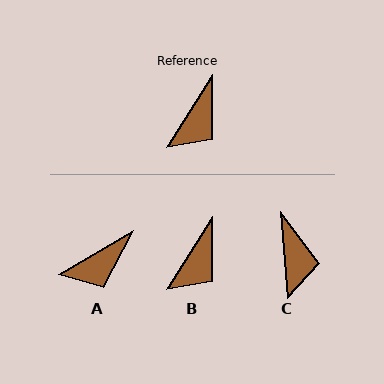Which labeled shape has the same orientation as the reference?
B.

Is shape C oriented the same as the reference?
No, it is off by about 37 degrees.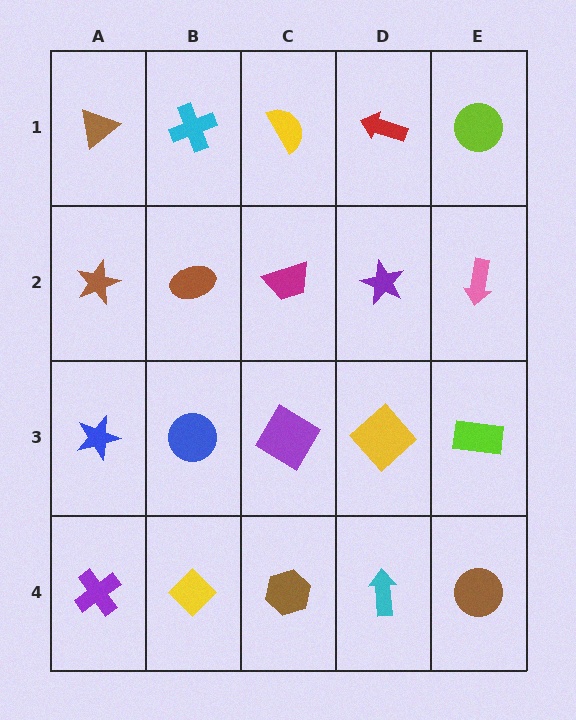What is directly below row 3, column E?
A brown circle.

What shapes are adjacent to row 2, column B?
A cyan cross (row 1, column B), a blue circle (row 3, column B), a brown star (row 2, column A), a magenta trapezoid (row 2, column C).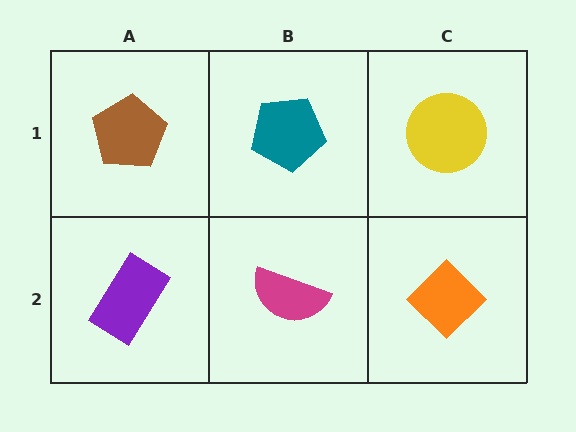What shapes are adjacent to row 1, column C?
An orange diamond (row 2, column C), a teal pentagon (row 1, column B).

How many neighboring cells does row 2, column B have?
3.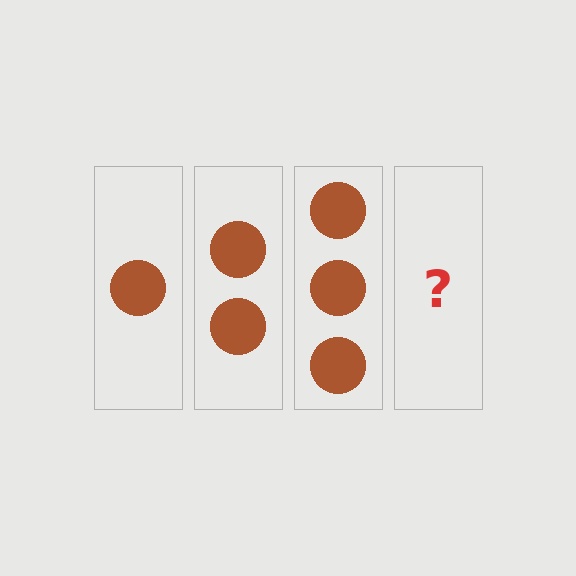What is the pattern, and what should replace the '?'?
The pattern is that each step adds one more circle. The '?' should be 4 circles.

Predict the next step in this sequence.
The next step is 4 circles.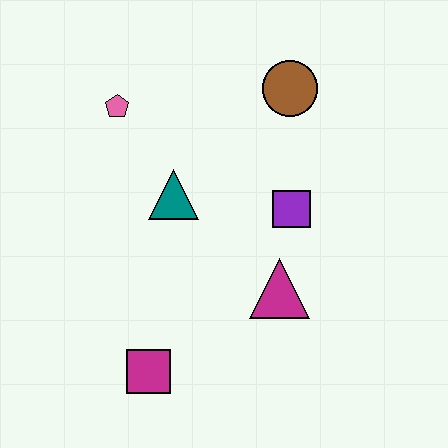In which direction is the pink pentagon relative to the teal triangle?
The pink pentagon is above the teal triangle.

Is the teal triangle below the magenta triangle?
No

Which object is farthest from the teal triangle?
The magenta square is farthest from the teal triangle.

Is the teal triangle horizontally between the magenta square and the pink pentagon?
No